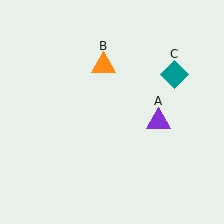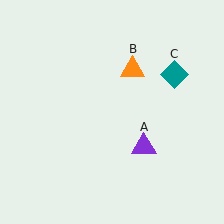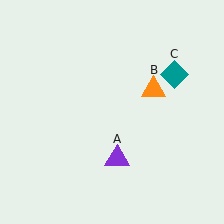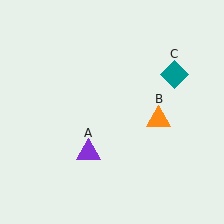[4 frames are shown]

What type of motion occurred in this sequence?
The purple triangle (object A), orange triangle (object B) rotated clockwise around the center of the scene.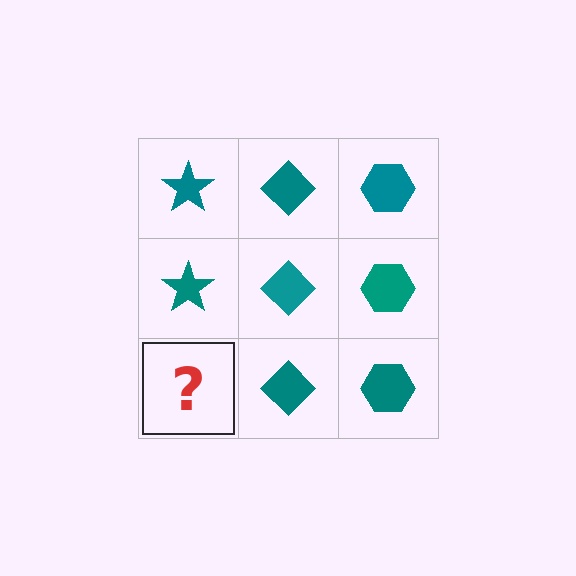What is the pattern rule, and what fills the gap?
The rule is that each column has a consistent shape. The gap should be filled with a teal star.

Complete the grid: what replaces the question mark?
The question mark should be replaced with a teal star.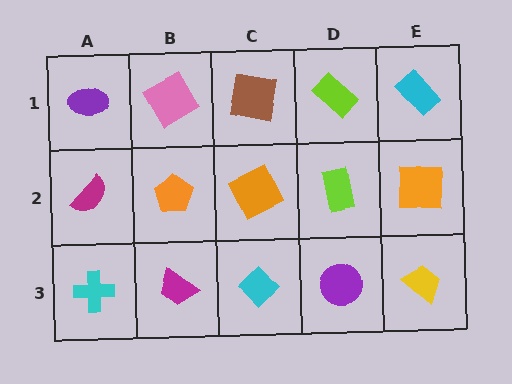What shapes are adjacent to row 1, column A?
A magenta semicircle (row 2, column A), a pink diamond (row 1, column B).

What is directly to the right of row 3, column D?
A yellow trapezoid.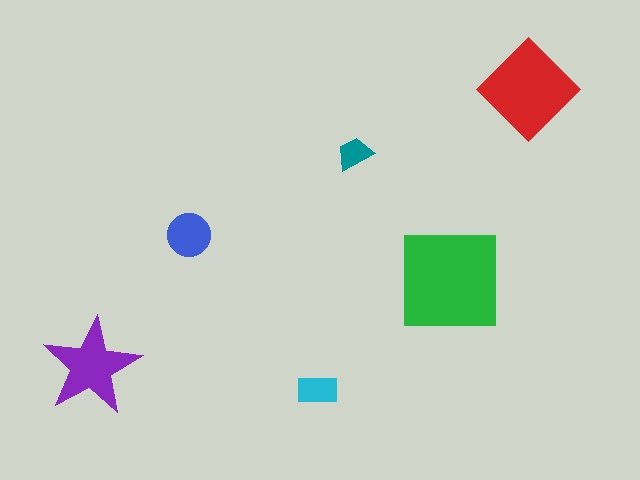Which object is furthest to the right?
The red diamond is rightmost.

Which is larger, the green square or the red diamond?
The green square.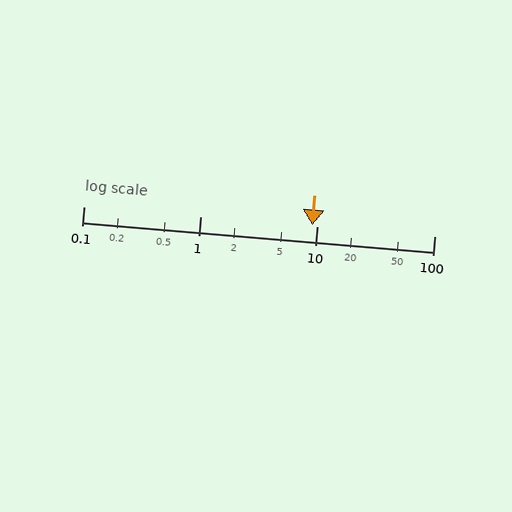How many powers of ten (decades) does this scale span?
The scale spans 3 decades, from 0.1 to 100.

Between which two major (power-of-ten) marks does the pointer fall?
The pointer is between 1 and 10.